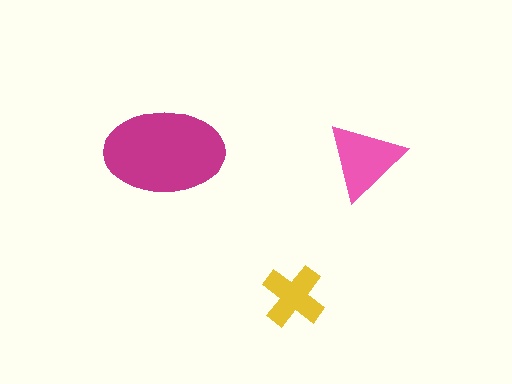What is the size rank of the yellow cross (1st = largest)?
3rd.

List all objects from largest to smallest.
The magenta ellipse, the pink triangle, the yellow cross.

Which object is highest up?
The magenta ellipse is topmost.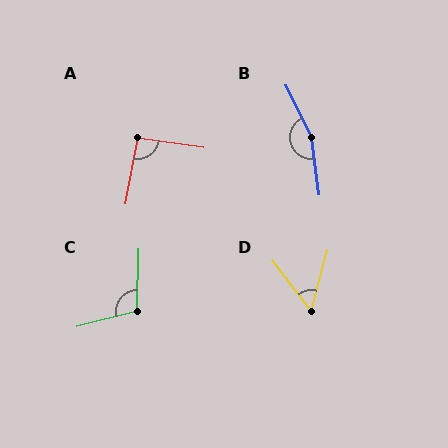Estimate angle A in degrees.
Approximately 93 degrees.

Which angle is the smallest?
D, at approximately 53 degrees.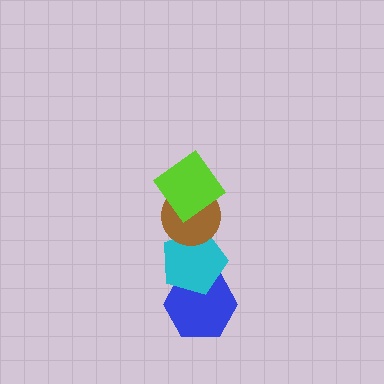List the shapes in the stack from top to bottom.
From top to bottom: the lime diamond, the brown circle, the cyan pentagon, the blue hexagon.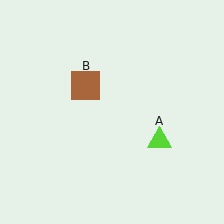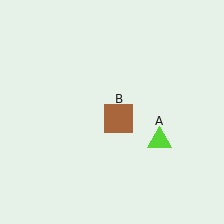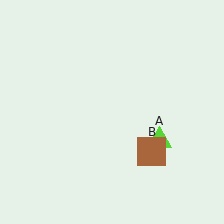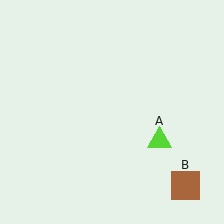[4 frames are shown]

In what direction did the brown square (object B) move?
The brown square (object B) moved down and to the right.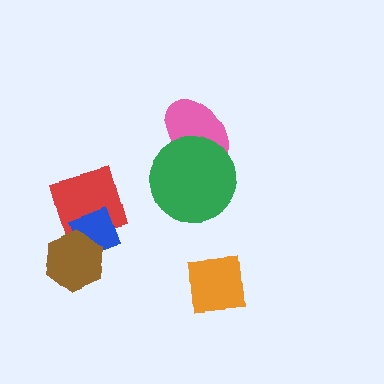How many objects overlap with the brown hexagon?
1 object overlaps with the brown hexagon.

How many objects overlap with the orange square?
0 objects overlap with the orange square.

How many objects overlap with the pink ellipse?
1 object overlaps with the pink ellipse.